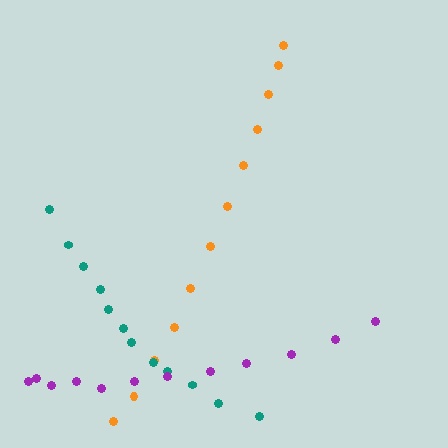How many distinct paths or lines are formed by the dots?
There are 3 distinct paths.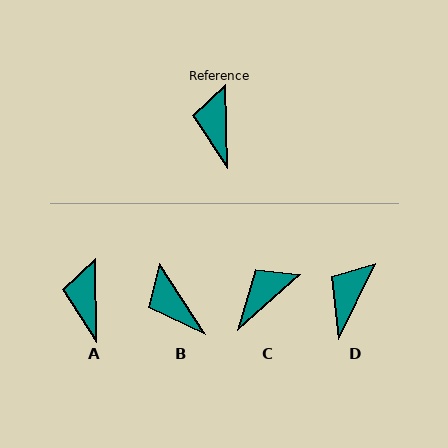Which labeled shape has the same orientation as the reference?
A.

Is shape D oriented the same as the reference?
No, it is off by about 27 degrees.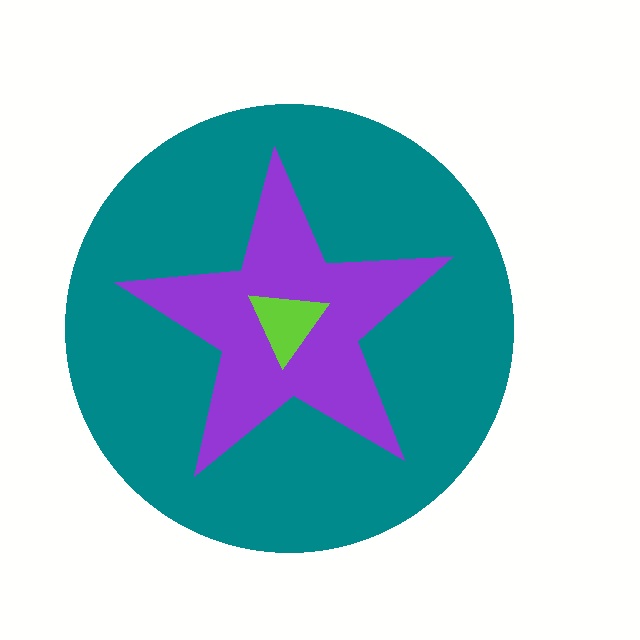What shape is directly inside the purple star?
The lime triangle.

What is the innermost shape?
The lime triangle.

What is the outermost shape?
The teal circle.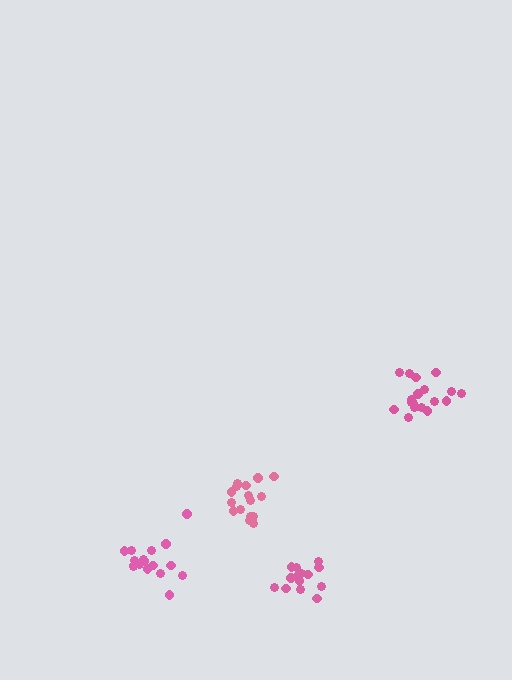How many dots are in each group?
Group 1: 17 dots, Group 2: 14 dots, Group 3: 18 dots, Group 4: 16 dots (65 total).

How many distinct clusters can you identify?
There are 4 distinct clusters.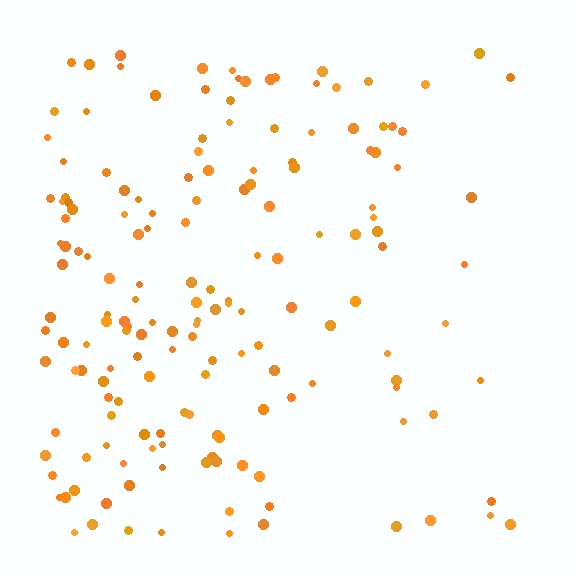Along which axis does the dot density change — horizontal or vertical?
Horizontal.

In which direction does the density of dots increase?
From right to left, with the left side densest.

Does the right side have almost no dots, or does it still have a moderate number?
Still a moderate number, just noticeably fewer than the left.